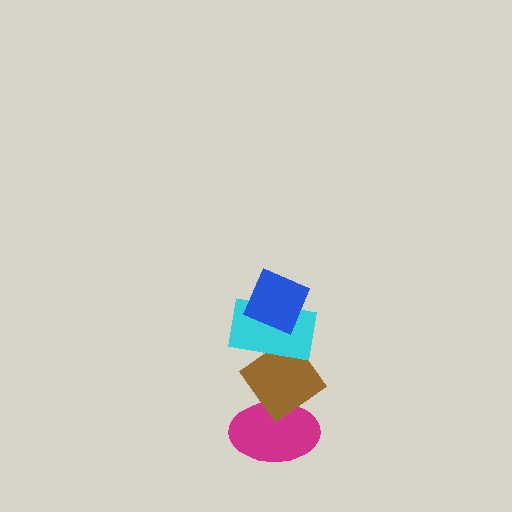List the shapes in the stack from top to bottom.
From top to bottom: the blue diamond, the cyan rectangle, the brown diamond, the magenta ellipse.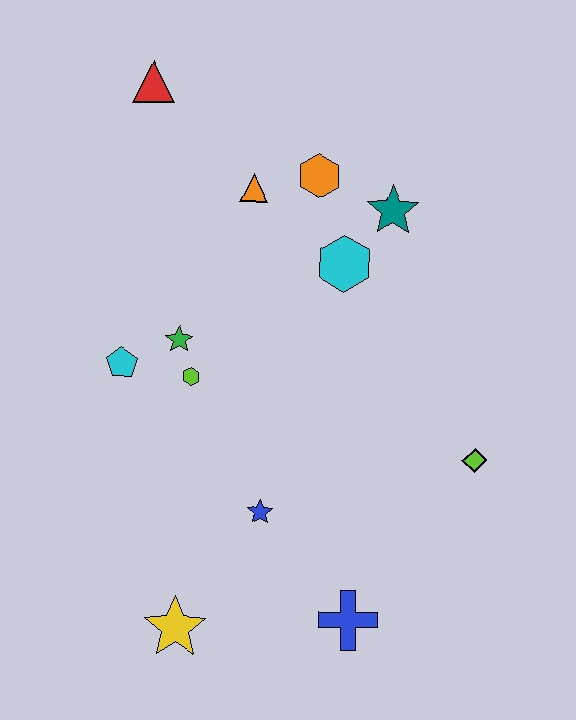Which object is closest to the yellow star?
The blue star is closest to the yellow star.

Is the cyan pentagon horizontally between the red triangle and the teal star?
No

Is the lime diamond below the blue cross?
No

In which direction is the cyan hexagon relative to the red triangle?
The cyan hexagon is to the right of the red triangle.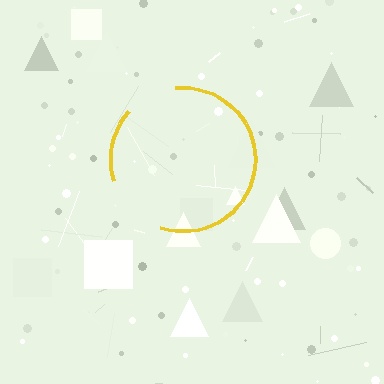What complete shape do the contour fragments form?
The contour fragments form a circle.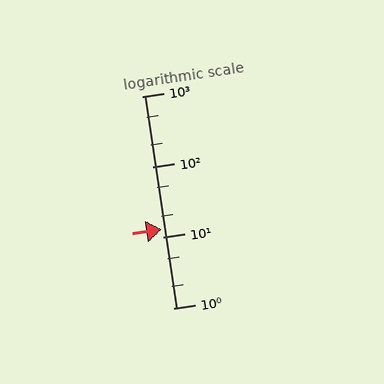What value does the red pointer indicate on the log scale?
The pointer indicates approximately 13.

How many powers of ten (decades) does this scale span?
The scale spans 3 decades, from 1 to 1000.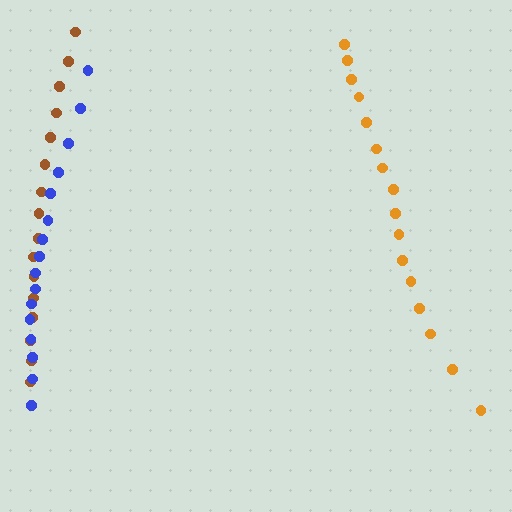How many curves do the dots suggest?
There are 3 distinct paths.